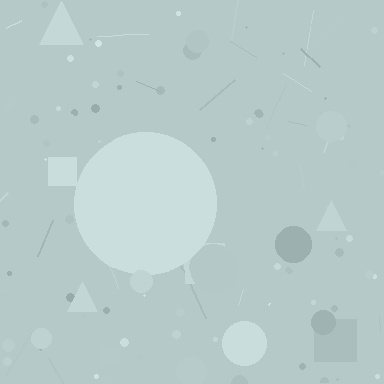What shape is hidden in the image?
A circle is hidden in the image.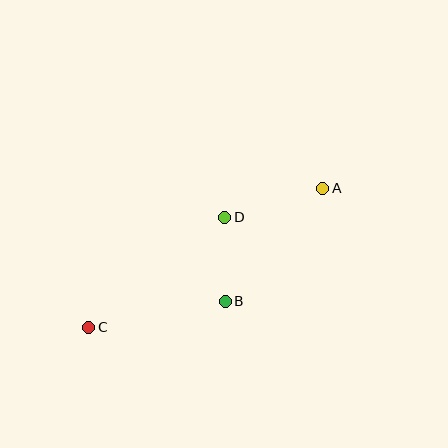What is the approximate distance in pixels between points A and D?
The distance between A and D is approximately 102 pixels.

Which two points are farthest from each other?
Points A and C are farthest from each other.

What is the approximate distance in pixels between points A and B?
The distance between A and B is approximately 149 pixels.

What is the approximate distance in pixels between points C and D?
The distance between C and D is approximately 175 pixels.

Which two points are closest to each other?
Points B and D are closest to each other.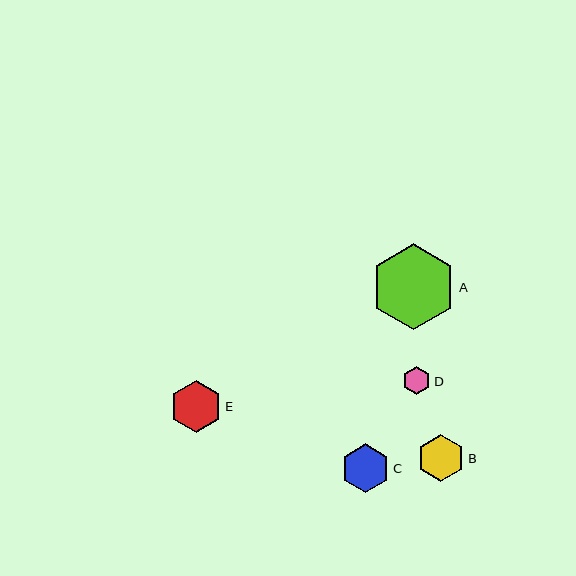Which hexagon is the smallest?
Hexagon D is the smallest with a size of approximately 28 pixels.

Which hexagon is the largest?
Hexagon A is the largest with a size of approximately 86 pixels.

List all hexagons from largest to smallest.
From largest to smallest: A, E, C, B, D.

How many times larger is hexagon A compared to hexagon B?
Hexagon A is approximately 1.8 times the size of hexagon B.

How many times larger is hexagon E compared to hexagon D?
Hexagon E is approximately 1.9 times the size of hexagon D.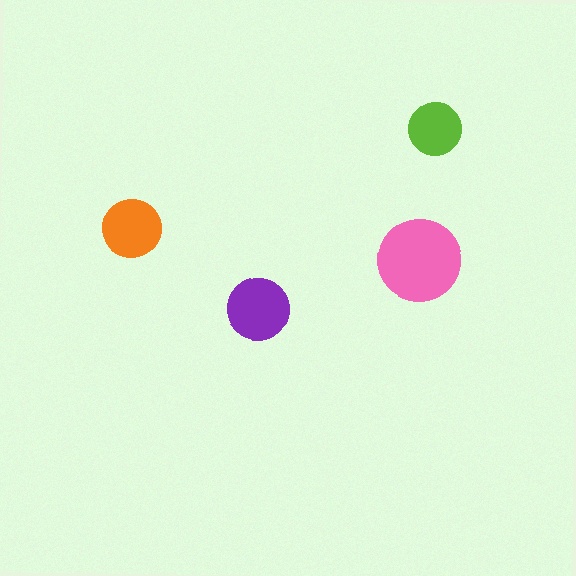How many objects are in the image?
There are 4 objects in the image.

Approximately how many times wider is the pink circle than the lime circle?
About 1.5 times wider.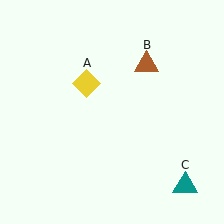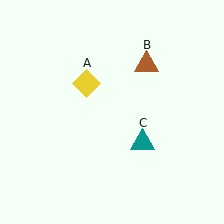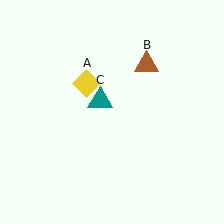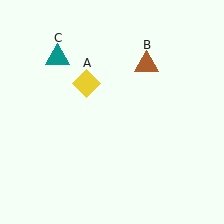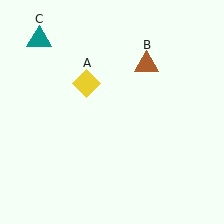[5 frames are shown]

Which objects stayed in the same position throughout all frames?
Yellow diamond (object A) and brown triangle (object B) remained stationary.